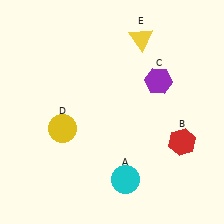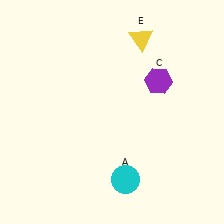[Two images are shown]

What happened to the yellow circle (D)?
The yellow circle (D) was removed in Image 2. It was in the bottom-left area of Image 1.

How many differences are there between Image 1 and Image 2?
There are 2 differences between the two images.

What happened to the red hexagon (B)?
The red hexagon (B) was removed in Image 2. It was in the bottom-right area of Image 1.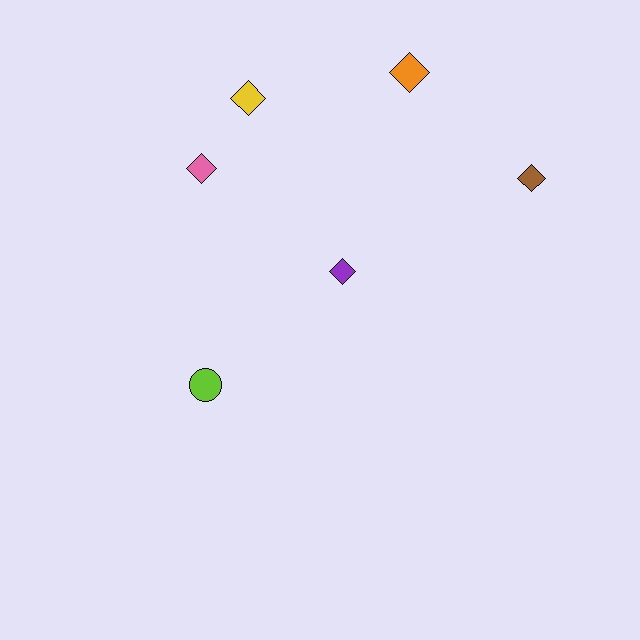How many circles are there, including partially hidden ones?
There is 1 circle.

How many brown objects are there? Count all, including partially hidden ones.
There is 1 brown object.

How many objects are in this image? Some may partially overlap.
There are 6 objects.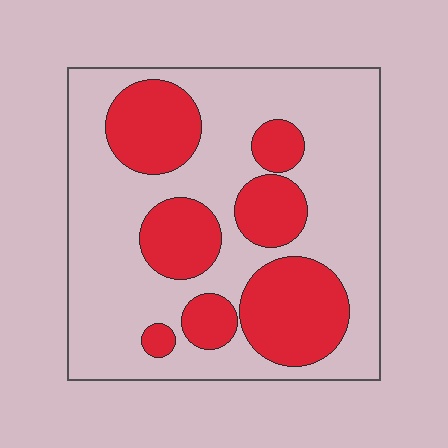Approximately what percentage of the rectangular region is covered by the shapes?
Approximately 35%.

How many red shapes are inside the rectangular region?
7.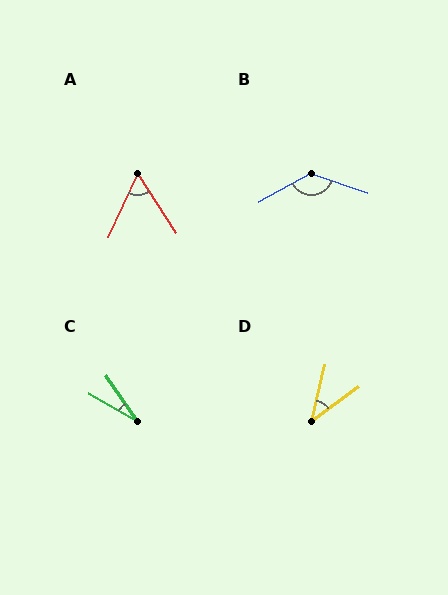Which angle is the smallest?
C, at approximately 26 degrees.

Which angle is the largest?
B, at approximately 133 degrees.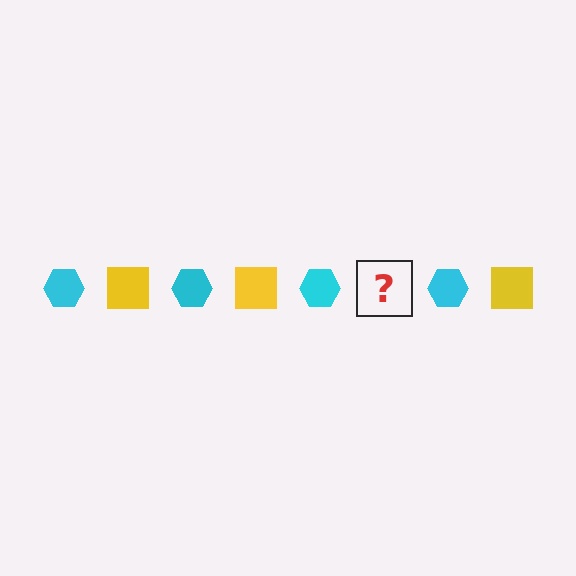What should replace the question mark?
The question mark should be replaced with a yellow square.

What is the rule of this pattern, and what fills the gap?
The rule is that the pattern alternates between cyan hexagon and yellow square. The gap should be filled with a yellow square.